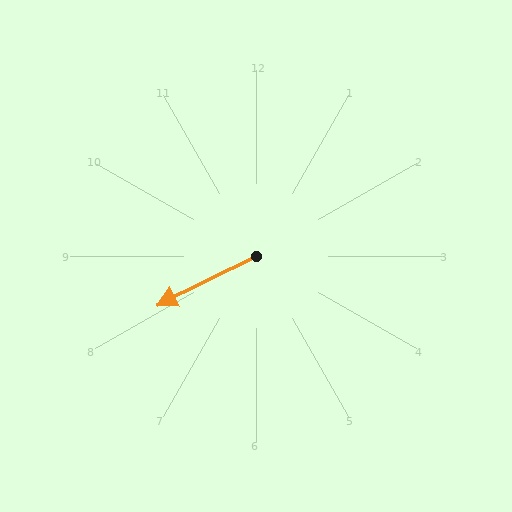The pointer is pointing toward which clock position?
Roughly 8 o'clock.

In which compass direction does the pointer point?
Southwest.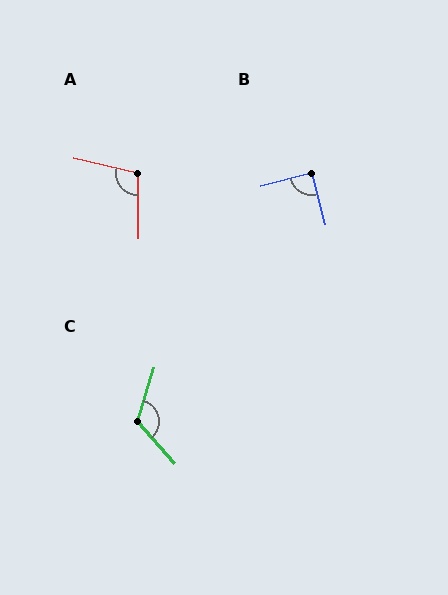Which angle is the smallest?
B, at approximately 90 degrees.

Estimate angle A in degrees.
Approximately 104 degrees.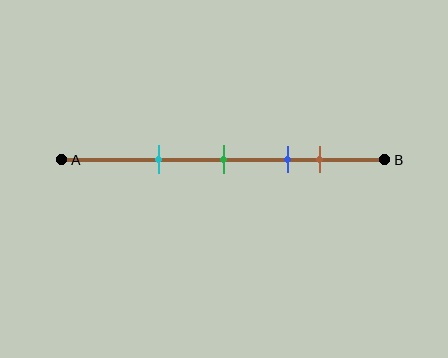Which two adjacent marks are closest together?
The blue and brown marks are the closest adjacent pair.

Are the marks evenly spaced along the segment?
No, the marks are not evenly spaced.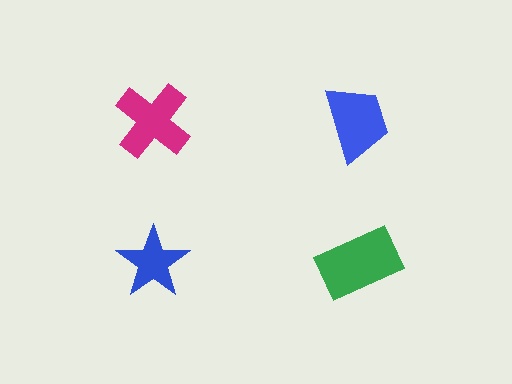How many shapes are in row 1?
2 shapes.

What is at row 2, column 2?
A green rectangle.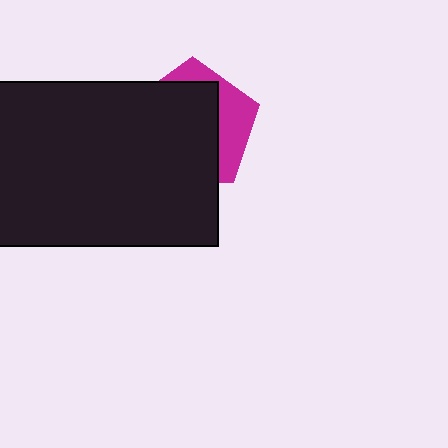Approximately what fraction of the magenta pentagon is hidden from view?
Roughly 69% of the magenta pentagon is hidden behind the black rectangle.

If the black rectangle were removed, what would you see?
You would see the complete magenta pentagon.